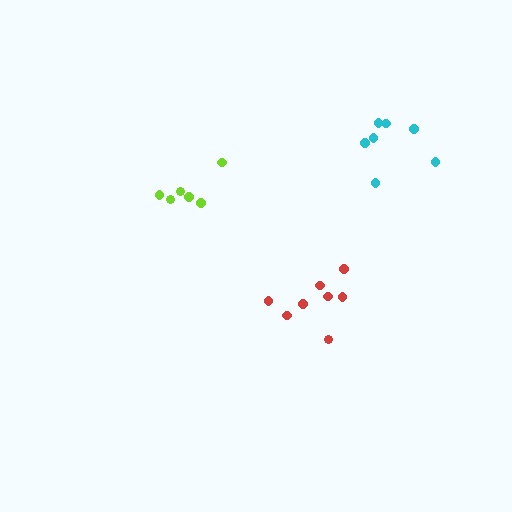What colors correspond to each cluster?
The clusters are colored: cyan, lime, red.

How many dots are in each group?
Group 1: 7 dots, Group 2: 6 dots, Group 3: 8 dots (21 total).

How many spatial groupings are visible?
There are 3 spatial groupings.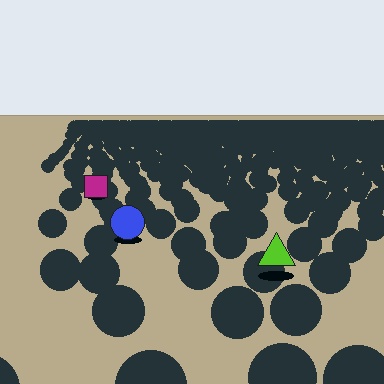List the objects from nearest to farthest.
From nearest to farthest: the lime triangle, the blue circle, the magenta square.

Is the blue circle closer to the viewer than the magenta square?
Yes. The blue circle is closer — you can tell from the texture gradient: the ground texture is coarser near it.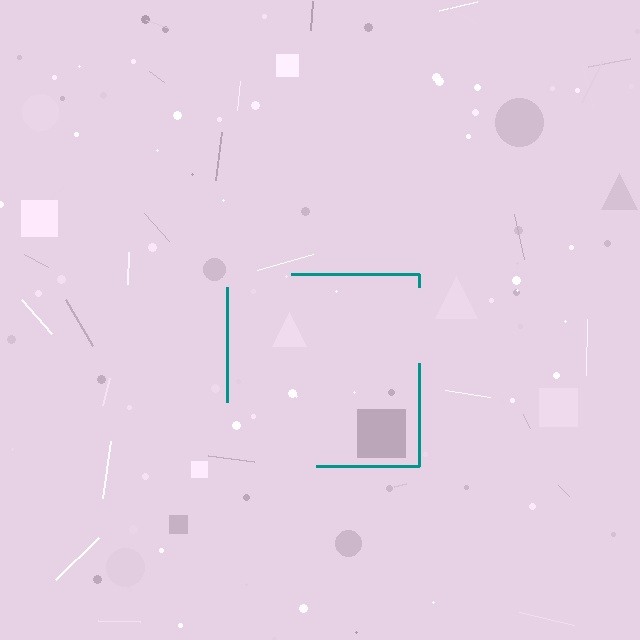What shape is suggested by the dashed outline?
The dashed outline suggests a square.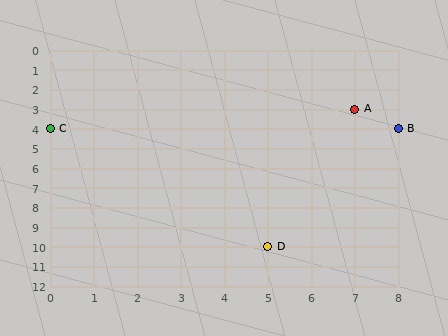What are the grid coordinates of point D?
Point D is at grid coordinates (5, 10).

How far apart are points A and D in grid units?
Points A and D are 2 columns and 7 rows apart (about 7.3 grid units diagonally).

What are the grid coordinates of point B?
Point B is at grid coordinates (8, 4).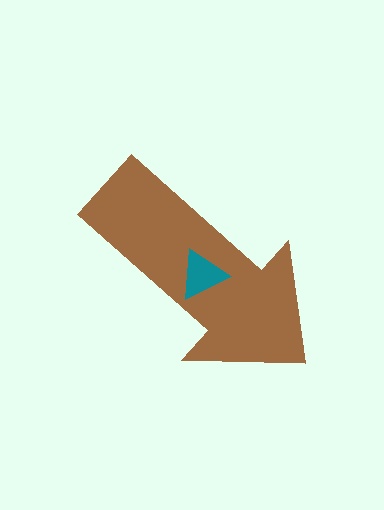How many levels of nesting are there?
2.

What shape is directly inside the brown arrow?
The teal triangle.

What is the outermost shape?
The brown arrow.